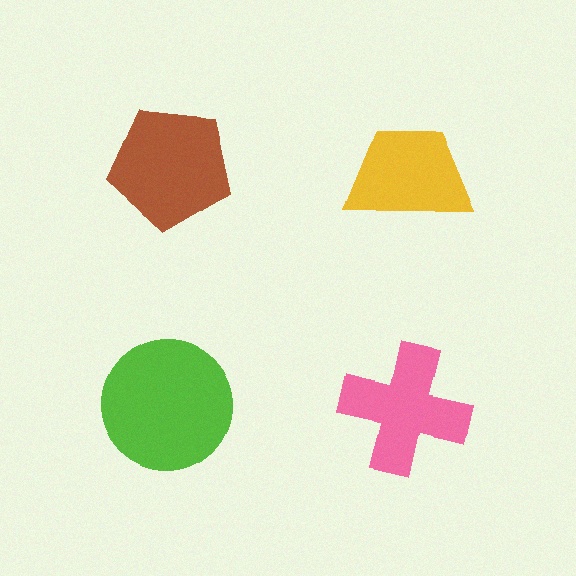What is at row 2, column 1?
A lime circle.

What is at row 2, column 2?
A pink cross.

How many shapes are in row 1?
2 shapes.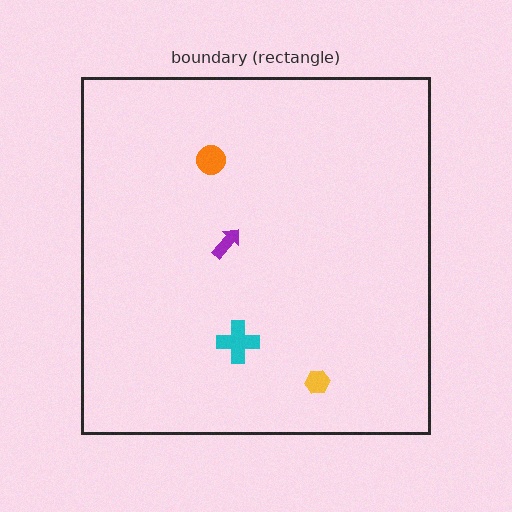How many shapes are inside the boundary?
4 inside, 0 outside.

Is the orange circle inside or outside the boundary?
Inside.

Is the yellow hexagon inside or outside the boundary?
Inside.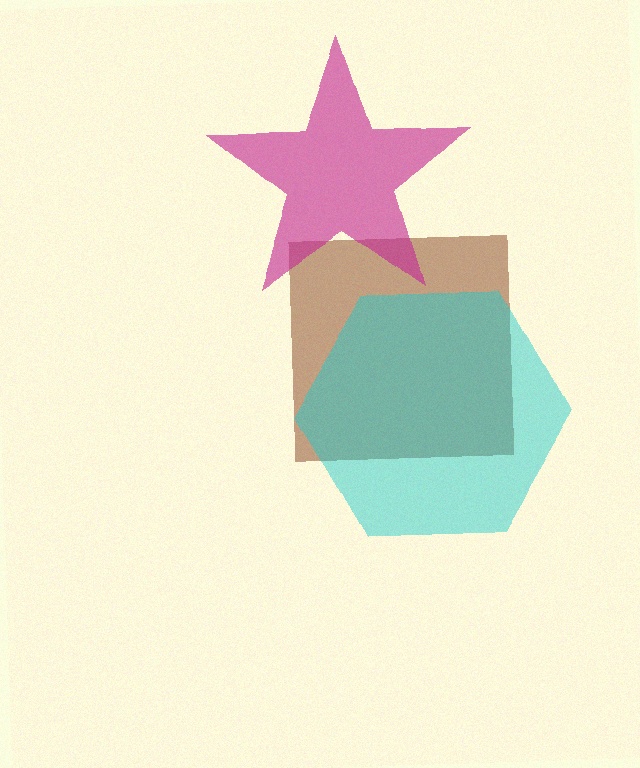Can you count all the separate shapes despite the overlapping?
Yes, there are 3 separate shapes.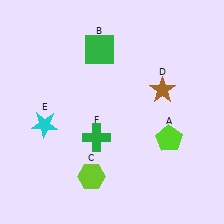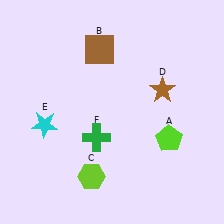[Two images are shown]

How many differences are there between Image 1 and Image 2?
There is 1 difference between the two images.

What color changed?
The square (B) changed from green in Image 1 to brown in Image 2.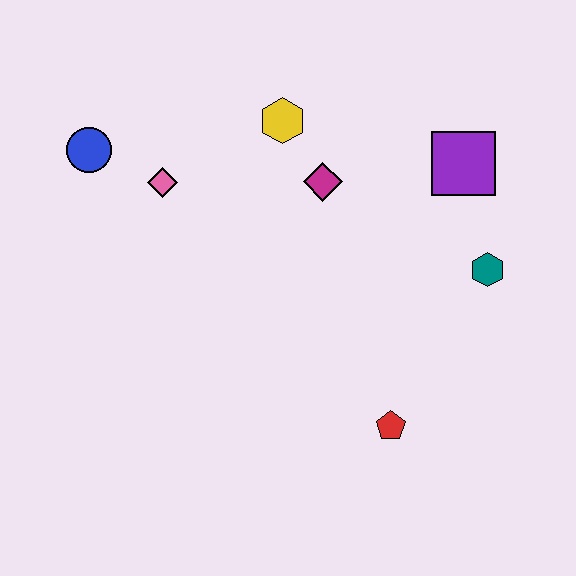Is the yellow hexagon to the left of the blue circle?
No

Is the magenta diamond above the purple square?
No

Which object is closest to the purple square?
The teal hexagon is closest to the purple square.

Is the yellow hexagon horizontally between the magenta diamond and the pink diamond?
Yes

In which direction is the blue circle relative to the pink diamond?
The blue circle is to the left of the pink diamond.